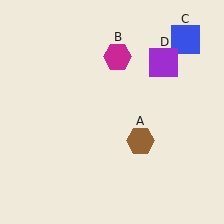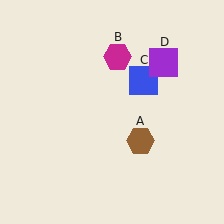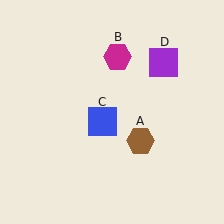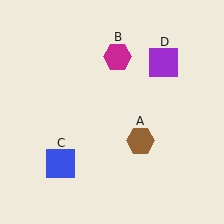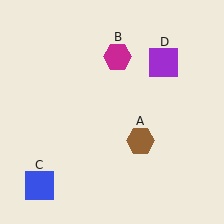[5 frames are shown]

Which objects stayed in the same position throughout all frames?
Brown hexagon (object A) and magenta hexagon (object B) and purple square (object D) remained stationary.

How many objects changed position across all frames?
1 object changed position: blue square (object C).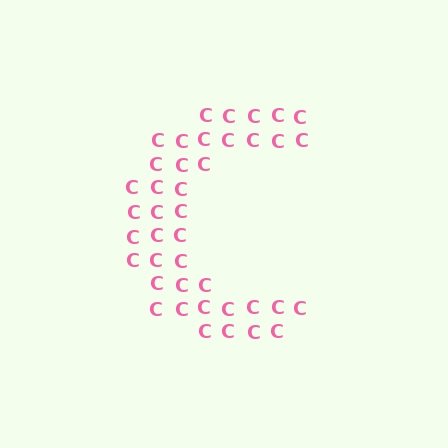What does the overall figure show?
The overall figure shows the letter C.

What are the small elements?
The small elements are letter C's.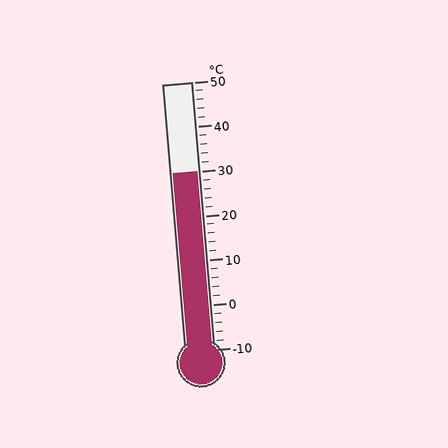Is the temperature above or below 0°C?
The temperature is above 0°C.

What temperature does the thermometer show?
The thermometer shows approximately 30°C.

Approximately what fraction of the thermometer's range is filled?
The thermometer is filled to approximately 65% of its range.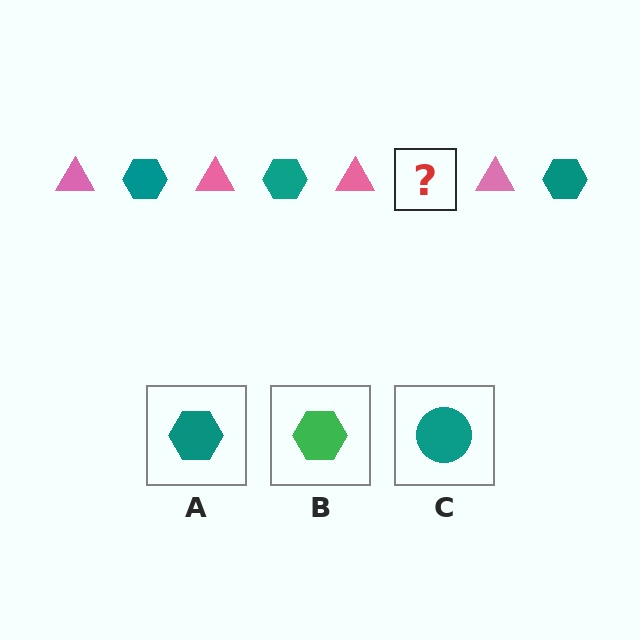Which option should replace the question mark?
Option A.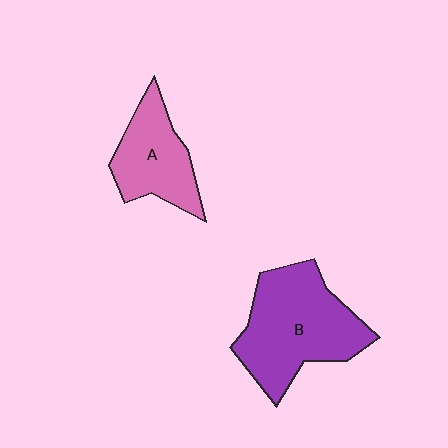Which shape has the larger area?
Shape B (purple).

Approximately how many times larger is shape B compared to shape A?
Approximately 1.6 times.